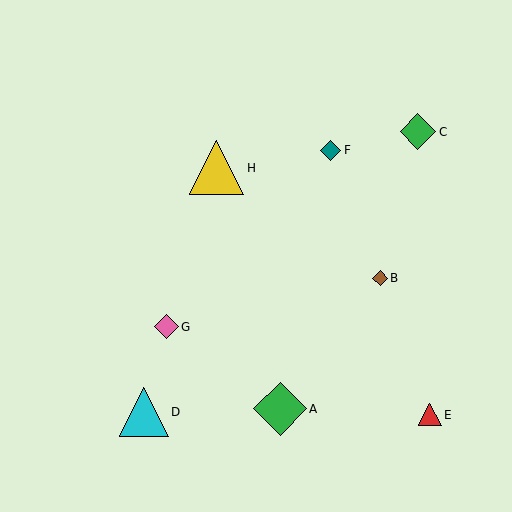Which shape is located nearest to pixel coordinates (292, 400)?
The green diamond (labeled A) at (280, 409) is nearest to that location.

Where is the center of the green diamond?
The center of the green diamond is at (280, 409).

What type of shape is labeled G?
Shape G is a pink diamond.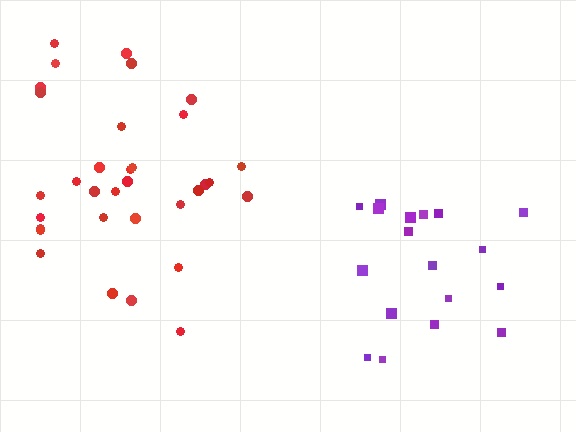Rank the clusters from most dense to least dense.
red, purple.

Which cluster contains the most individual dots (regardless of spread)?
Red (33).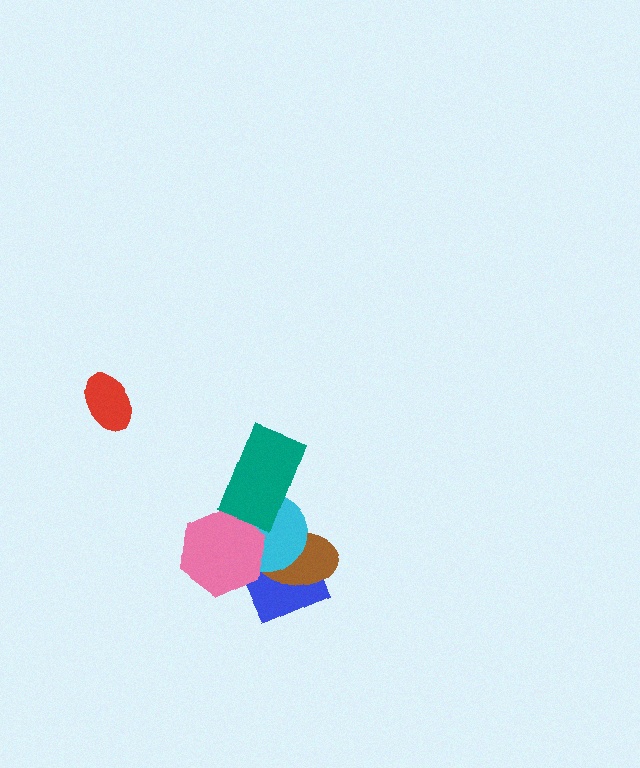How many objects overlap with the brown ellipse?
3 objects overlap with the brown ellipse.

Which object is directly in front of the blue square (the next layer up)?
The brown ellipse is directly in front of the blue square.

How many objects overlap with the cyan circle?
4 objects overlap with the cyan circle.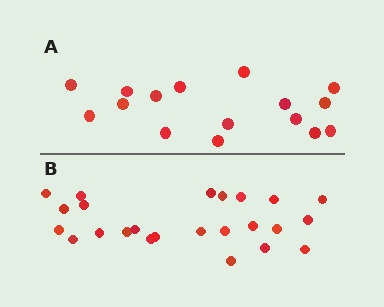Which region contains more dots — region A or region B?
Region B (the bottom region) has more dots.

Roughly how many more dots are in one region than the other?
Region B has roughly 8 or so more dots than region A.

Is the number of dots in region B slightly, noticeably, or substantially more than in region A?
Region B has substantially more. The ratio is roughly 1.5 to 1.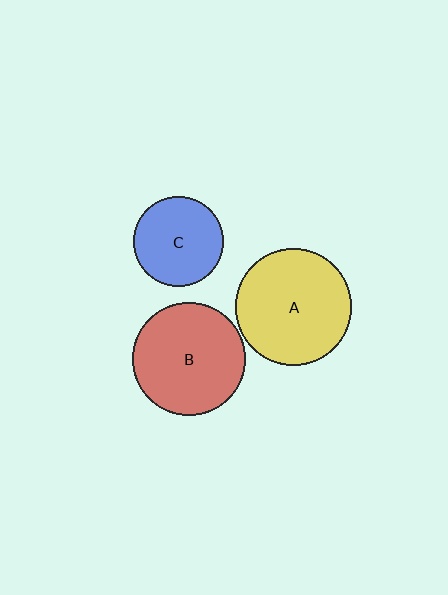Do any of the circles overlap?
No, none of the circles overlap.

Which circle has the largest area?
Circle A (yellow).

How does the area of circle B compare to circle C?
Approximately 1.6 times.